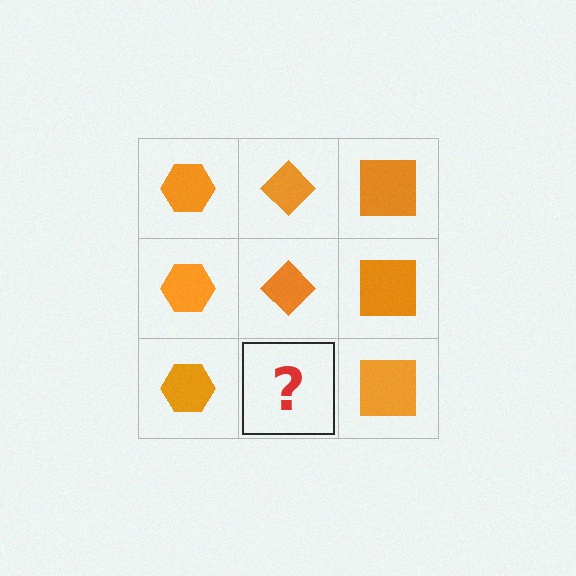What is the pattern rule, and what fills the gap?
The rule is that each column has a consistent shape. The gap should be filled with an orange diamond.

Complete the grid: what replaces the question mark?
The question mark should be replaced with an orange diamond.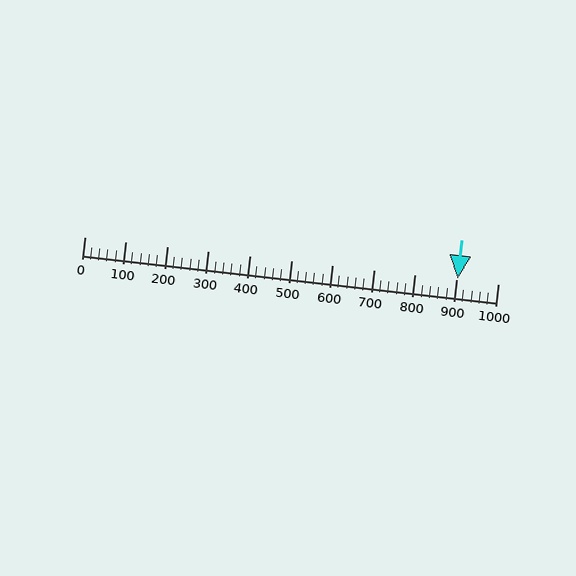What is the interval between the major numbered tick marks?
The major tick marks are spaced 100 units apart.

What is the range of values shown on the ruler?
The ruler shows values from 0 to 1000.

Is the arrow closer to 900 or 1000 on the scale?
The arrow is closer to 900.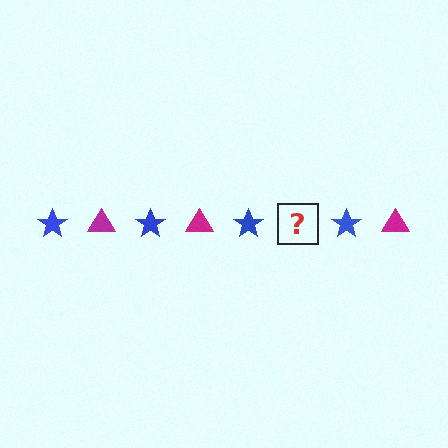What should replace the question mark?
The question mark should be replaced with a magenta triangle.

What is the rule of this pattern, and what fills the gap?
The rule is that the pattern alternates between blue star and magenta triangle. The gap should be filled with a magenta triangle.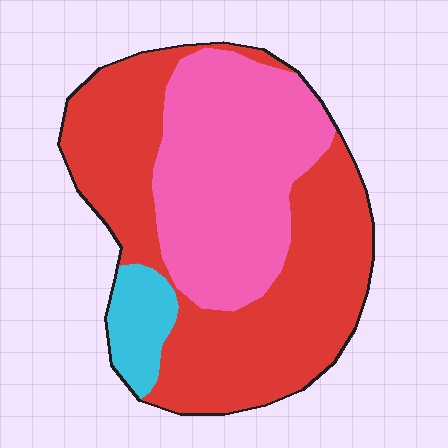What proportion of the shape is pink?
Pink takes up about three eighths (3/8) of the shape.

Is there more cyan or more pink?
Pink.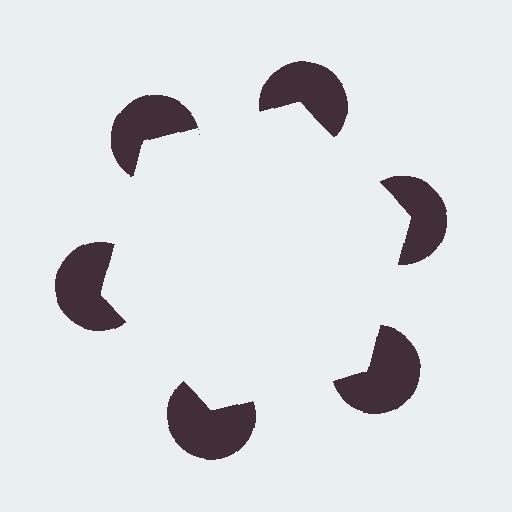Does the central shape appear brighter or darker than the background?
It typically appears slightly brighter than the background, even though no actual brightness change is drawn.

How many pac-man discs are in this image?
There are 6 — one at each vertex of the illusory hexagon.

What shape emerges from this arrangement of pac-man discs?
An illusory hexagon — its edges are inferred from the aligned wedge cuts in the pac-man discs, not physically drawn.